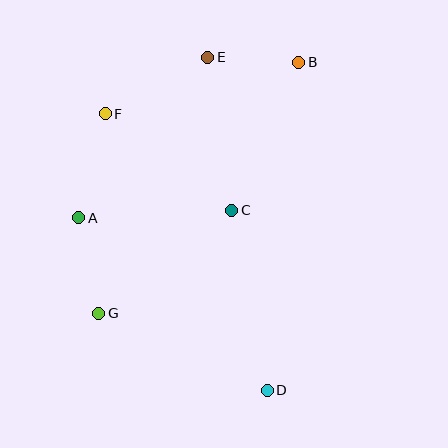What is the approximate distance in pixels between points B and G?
The distance between B and G is approximately 321 pixels.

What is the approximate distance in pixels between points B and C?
The distance between B and C is approximately 162 pixels.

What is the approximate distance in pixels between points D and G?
The distance between D and G is approximately 185 pixels.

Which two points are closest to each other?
Points B and E are closest to each other.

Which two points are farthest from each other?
Points D and E are farthest from each other.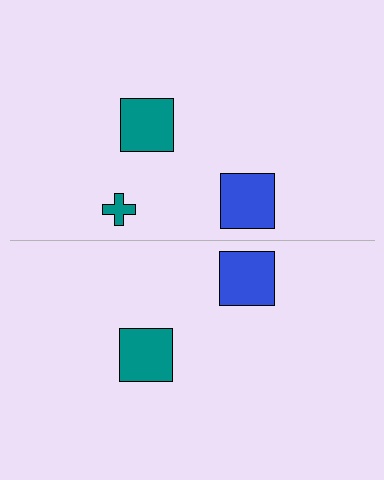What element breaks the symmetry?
A teal cross is missing from the bottom side.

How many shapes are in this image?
There are 5 shapes in this image.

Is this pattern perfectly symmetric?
No, the pattern is not perfectly symmetric. A teal cross is missing from the bottom side.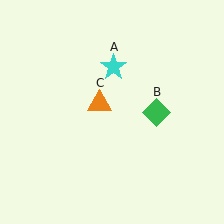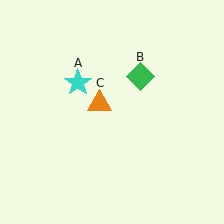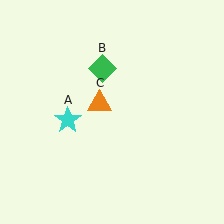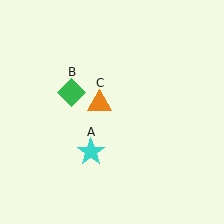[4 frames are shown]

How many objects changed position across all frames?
2 objects changed position: cyan star (object A), green diamond (object B).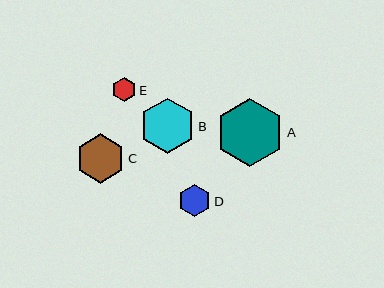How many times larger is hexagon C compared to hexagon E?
Hexagon C is approximately 2.0 times the size of hexagon E.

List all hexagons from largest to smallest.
From largest to smallest: A, B, C, D, E.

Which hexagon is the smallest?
Hexagon E is the smallest with a size of approximately 24 pixels.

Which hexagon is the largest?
Hexagon A is the largest with a size of approximately 68 pixels.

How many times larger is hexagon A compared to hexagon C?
Hexagon A is approximately 1.4 times the size of hexagon C.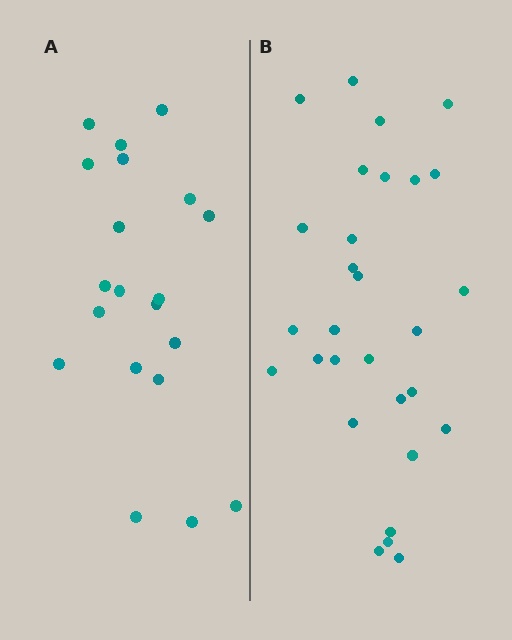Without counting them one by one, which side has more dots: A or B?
Region B (the right region) has more dots.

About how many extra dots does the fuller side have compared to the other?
Region B has roughly 8 or so more dots than region A.